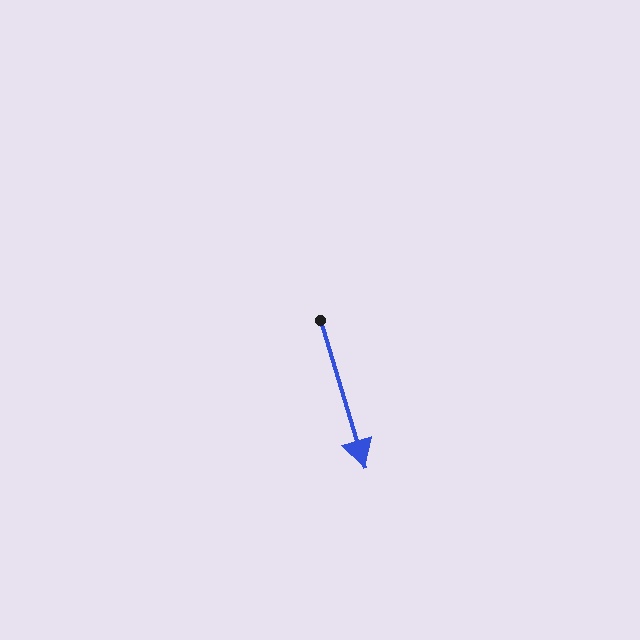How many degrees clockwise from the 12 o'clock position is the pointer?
Approximately 163 degrees.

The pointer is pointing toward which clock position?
Roughly 5 o'clock.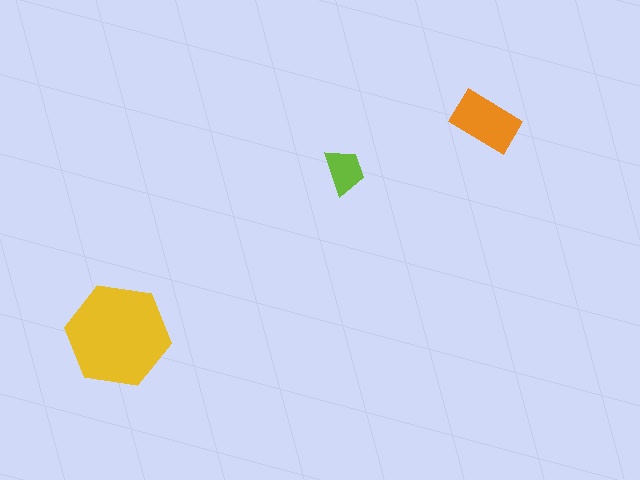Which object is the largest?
The yellow hexagon.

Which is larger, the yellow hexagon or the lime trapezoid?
The yellow hexagon.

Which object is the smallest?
The lime trapezoid.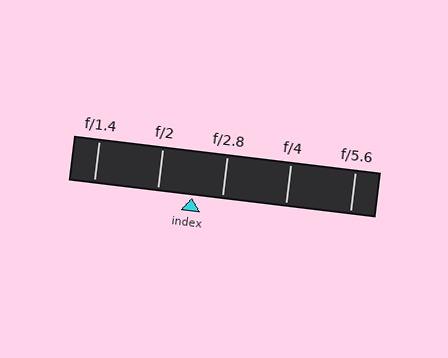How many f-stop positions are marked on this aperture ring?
There are 5 f-stop positions marked.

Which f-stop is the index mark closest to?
The index mark is closest to f/2.8.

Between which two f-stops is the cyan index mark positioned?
The index mark is between f/2 and f/2.8.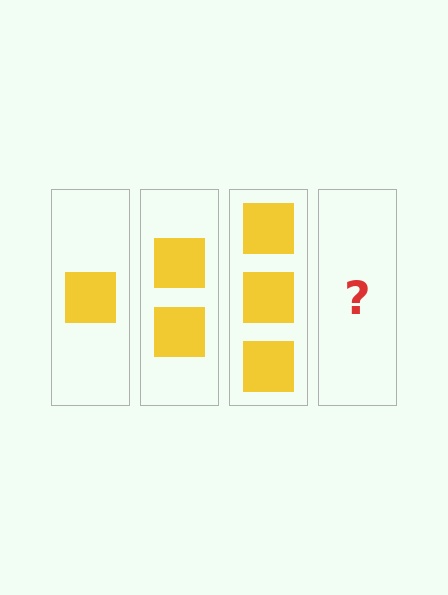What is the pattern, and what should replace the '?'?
The pattern is that each step adds one more square. The '?' should be 4 squares.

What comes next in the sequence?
The next element should be 4 squares.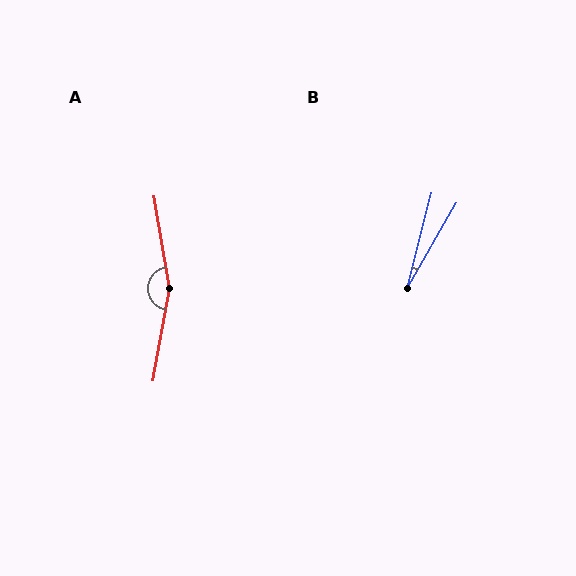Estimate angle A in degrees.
Approximately 160 degrees.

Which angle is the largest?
A, at approximately 160 degrees.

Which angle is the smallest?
B, at approximately 16 degrees.